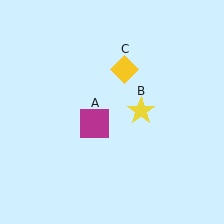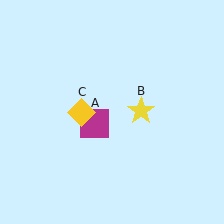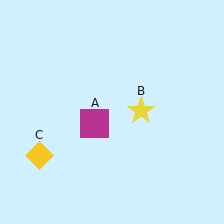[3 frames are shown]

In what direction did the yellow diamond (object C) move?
The yellow diamond (object C) moved down and to the left.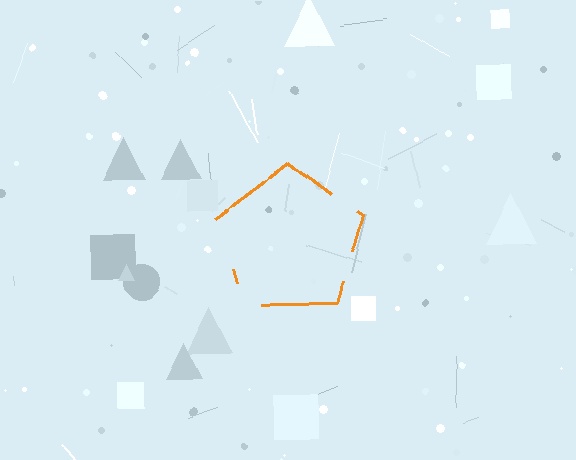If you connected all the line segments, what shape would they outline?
They would outline a pentagon.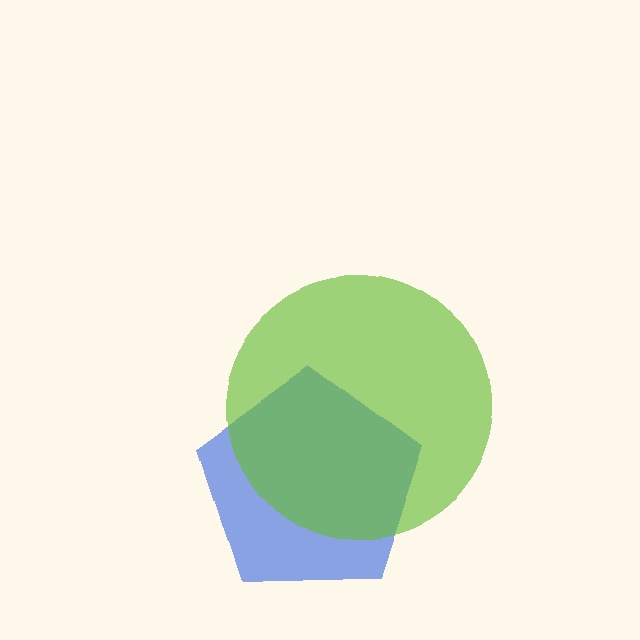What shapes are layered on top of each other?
The layered shapes are: a blue pentagon, a lime circle.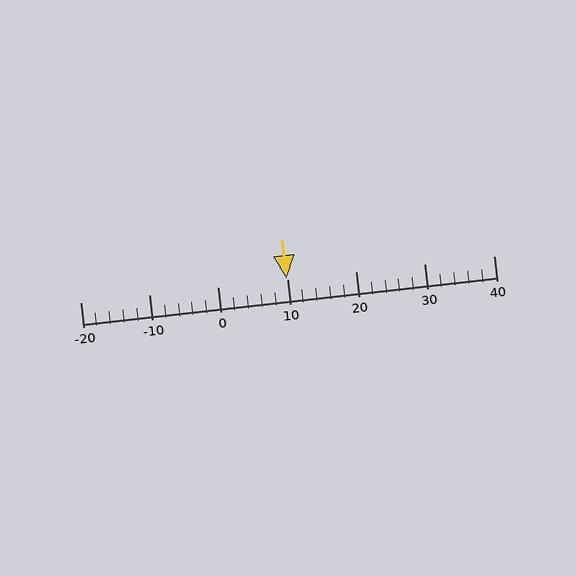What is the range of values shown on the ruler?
The ruler shows values from -20 to 40.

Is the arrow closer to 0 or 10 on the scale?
The arrow is closer to 10.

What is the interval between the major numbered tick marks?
The major tick marks are spaced 10 units apart.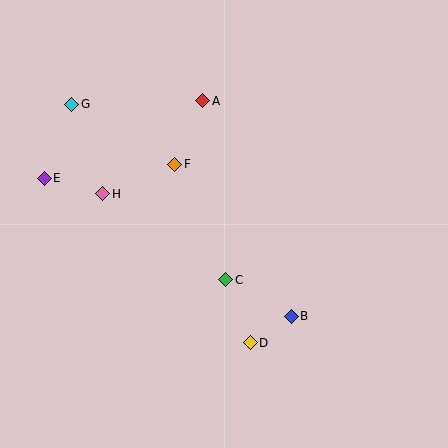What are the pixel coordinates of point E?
Point E is at (44, 178).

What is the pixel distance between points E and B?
The distance between E and B is 283 pixels.